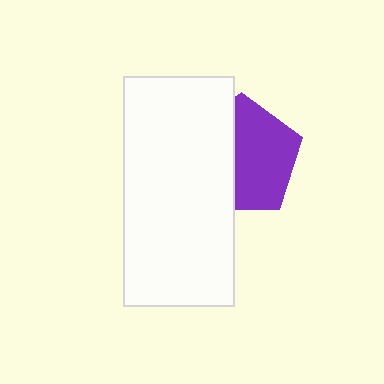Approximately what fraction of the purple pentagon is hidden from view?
Roughly 43% of the purple pentagon is hidden behind the white rectangle.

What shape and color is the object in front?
The object in front is a white rectangle.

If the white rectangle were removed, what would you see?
You would see the complete purple pentagon.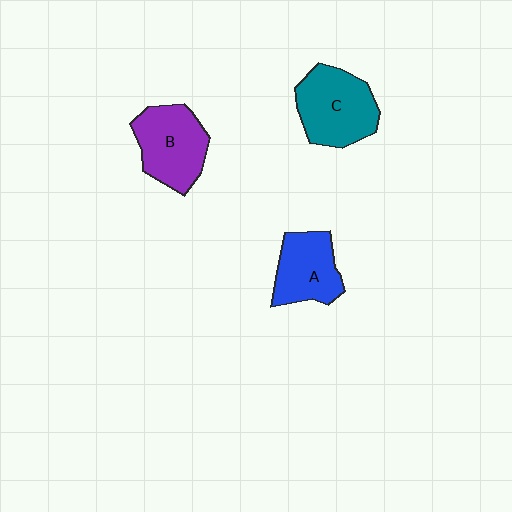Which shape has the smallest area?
Shape A (blue).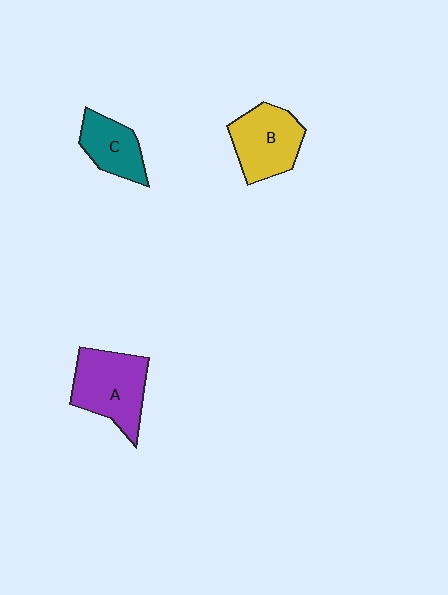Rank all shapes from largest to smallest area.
From largest to smallest: A (purple), B (yellow), C (teal).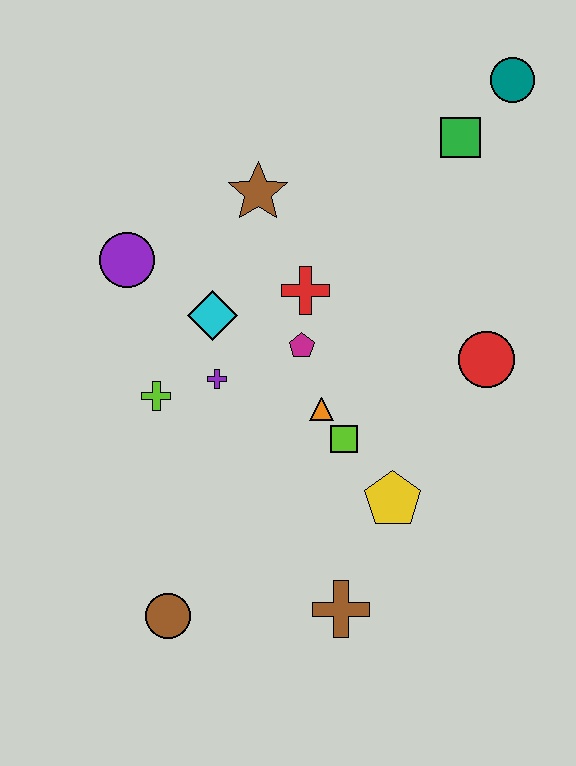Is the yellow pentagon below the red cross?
Yes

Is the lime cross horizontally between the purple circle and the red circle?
Yes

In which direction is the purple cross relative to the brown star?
The purple cross is below the brown star.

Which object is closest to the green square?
The teal circle is closest to the green square.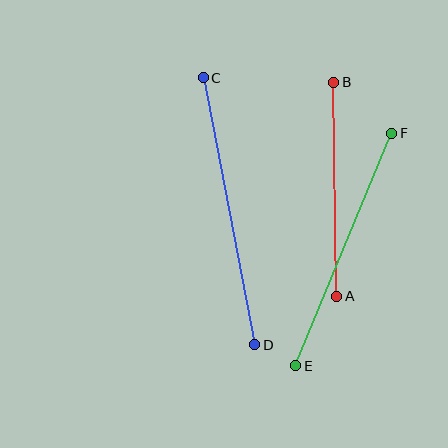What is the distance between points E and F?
The distance is approximately 252 pixels.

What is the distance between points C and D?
The distance is approximately 272 pixels.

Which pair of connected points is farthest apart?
Points C and D are farthest apart.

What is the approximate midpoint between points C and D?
The midpoint is at approximately (229, 211) pixels.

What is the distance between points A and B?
The distance is approximately 214 pixels.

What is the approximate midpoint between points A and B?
The midpoint is at approximately (335, 189) pixels.